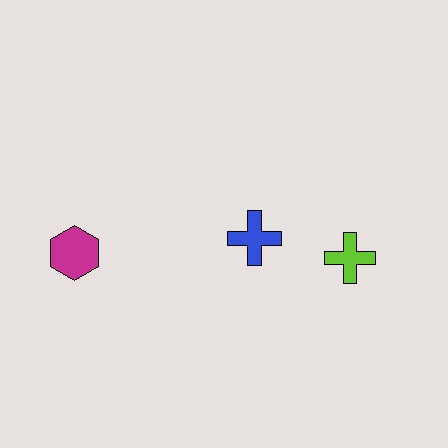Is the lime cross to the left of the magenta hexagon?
No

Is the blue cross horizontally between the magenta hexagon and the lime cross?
Yes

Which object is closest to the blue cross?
The lime cross is closest to the blue cross.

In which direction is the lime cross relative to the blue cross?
The lime cross is to the right of the blue cross.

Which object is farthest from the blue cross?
The magenta hexagon is farthest from the blue cross.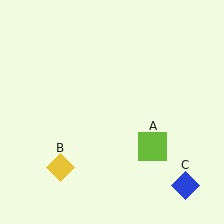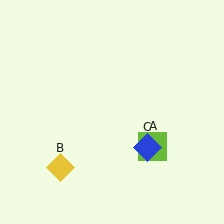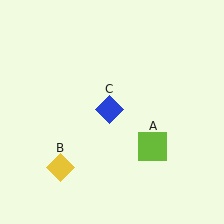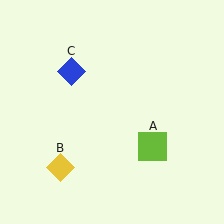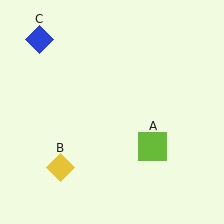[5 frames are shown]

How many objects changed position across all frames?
1 object changed position: blue diamond (object C).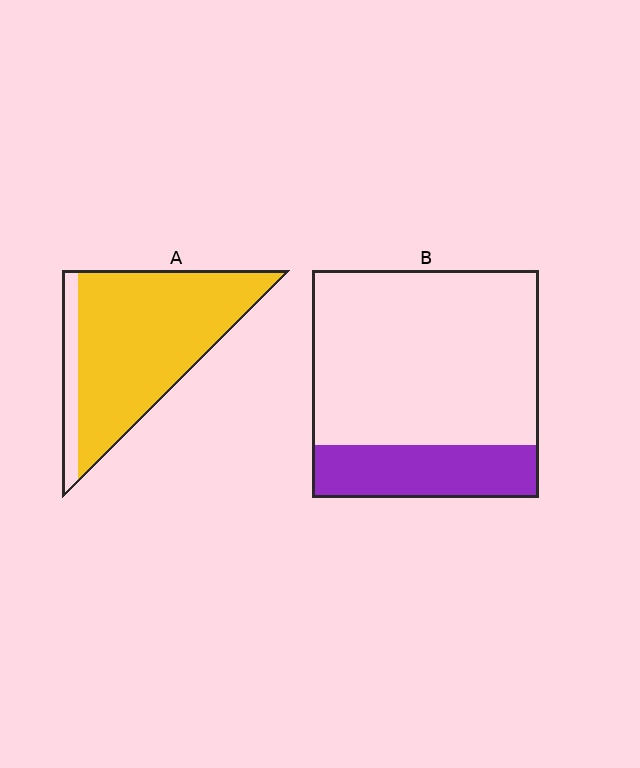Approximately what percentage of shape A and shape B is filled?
A is approximately 85% and B is approximately 25%.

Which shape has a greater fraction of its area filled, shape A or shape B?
Shape A.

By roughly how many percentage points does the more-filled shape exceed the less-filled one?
By roughly 65 percentage points (A over B).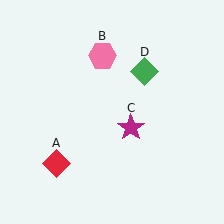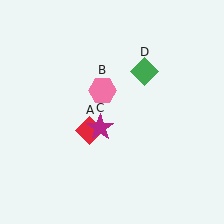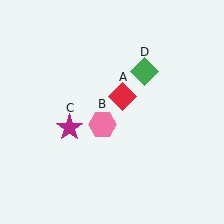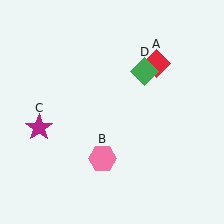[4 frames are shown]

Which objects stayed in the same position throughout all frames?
Green diamond (object D) remained stationary.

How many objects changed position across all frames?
3 objects changed position: red diamond (object A), pink hexagon (object B), magenta star (object C).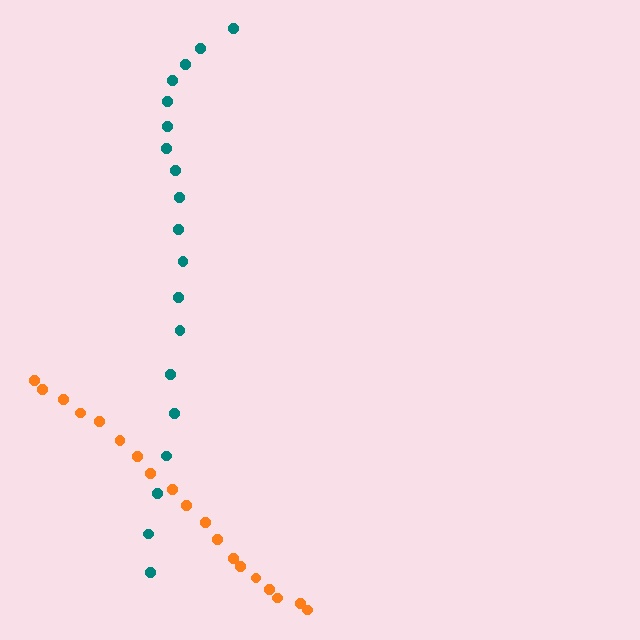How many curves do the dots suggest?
There are 2 distinct paths.